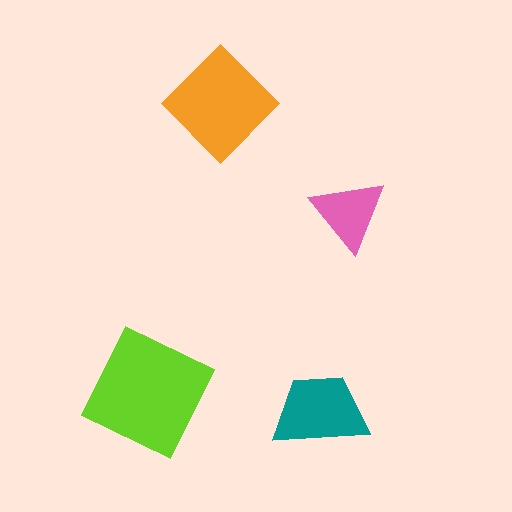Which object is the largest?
The lime square.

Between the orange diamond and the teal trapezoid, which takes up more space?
The orange diamond.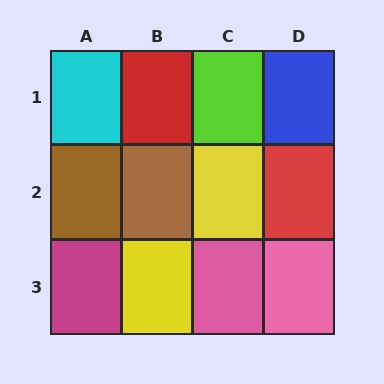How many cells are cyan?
1 cell is cyan.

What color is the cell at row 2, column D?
Red.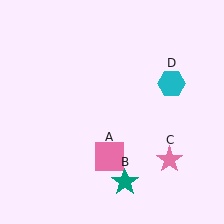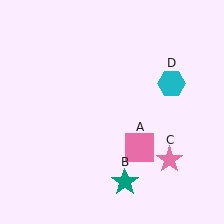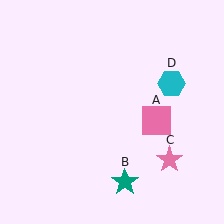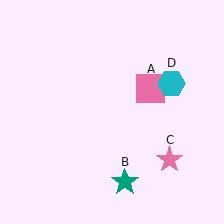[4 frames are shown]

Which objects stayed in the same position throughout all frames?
Teal star (object B) and pink star (object C) and cyan hexagon (object D) remained stationary.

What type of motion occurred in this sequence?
The pink square (object A) rotated counterclockwise around the center of the scene.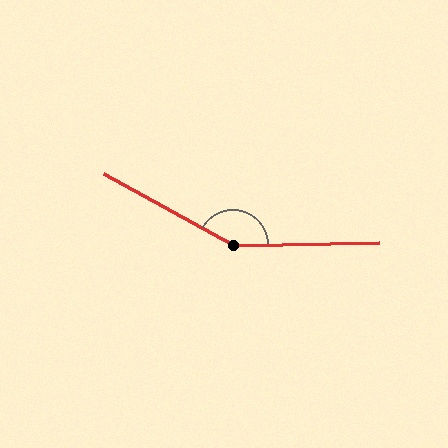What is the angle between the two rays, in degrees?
Approximately 150 degrees.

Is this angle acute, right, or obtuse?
It is obtuse.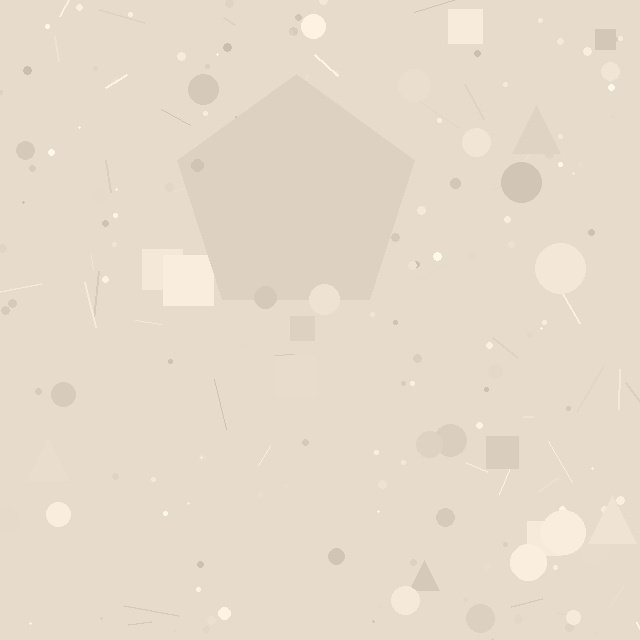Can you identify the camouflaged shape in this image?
The camouflaged shape is a pentagon.